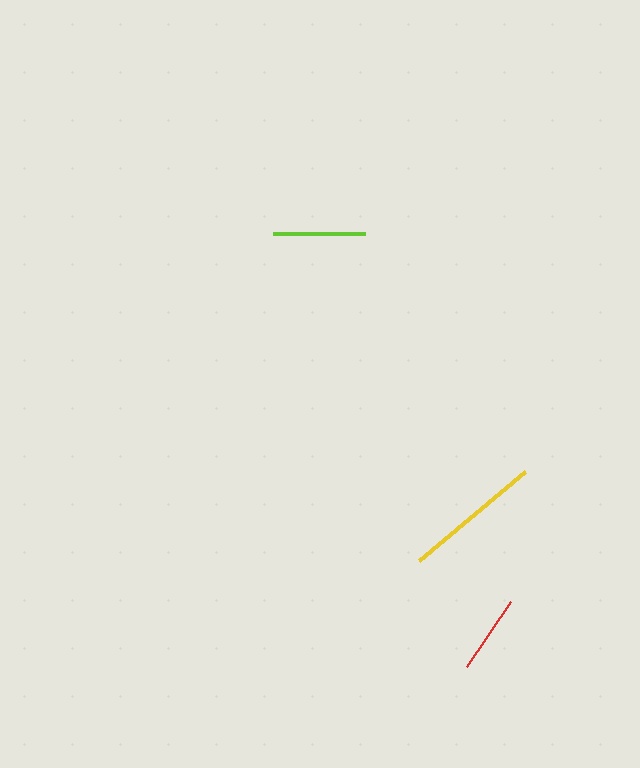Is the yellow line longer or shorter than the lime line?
The yellow line is longer than the lime line.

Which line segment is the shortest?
The red line is the shortest at approximately 79 pixels.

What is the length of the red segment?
The red segment is approximately 79 pixels long.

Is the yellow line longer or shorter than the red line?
The yellow line is longer than the red line.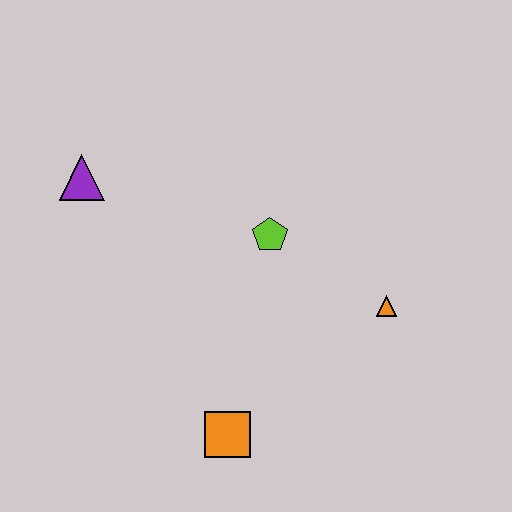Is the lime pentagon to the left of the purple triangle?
No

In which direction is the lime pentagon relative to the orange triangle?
The lime pentagon is to the left of the orange triangle.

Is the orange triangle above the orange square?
Yes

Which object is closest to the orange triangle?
The lime pentagon is closest to the orange triangle.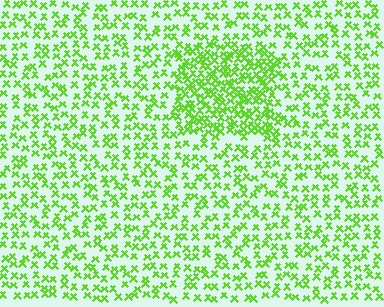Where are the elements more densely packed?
The elements are more densely packed inside the rectangle boundary.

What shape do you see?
I see a rectangle.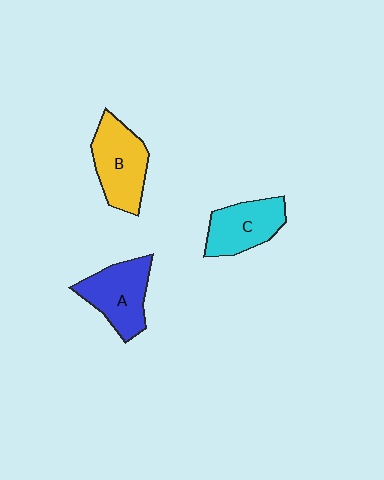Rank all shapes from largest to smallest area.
From largest to smallest: B (yellow), A (blue), C (cyan).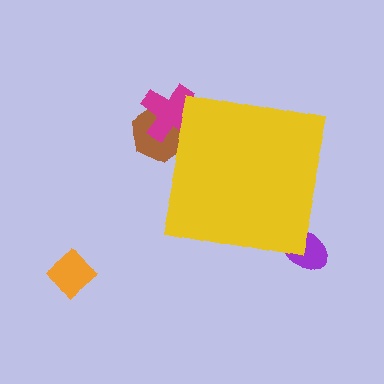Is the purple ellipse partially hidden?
Yes, the purple ellipse is partially hidden behind the yellow square.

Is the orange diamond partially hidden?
No, the orange diamond is fully visible.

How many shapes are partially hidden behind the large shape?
3 shapes are partially hidden.